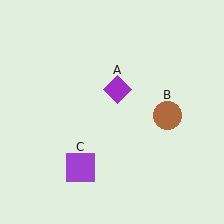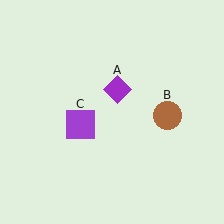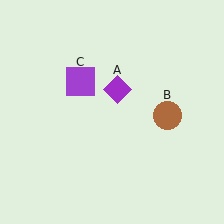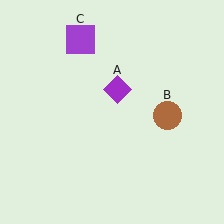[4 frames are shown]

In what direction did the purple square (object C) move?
The purple square (object C) moved up.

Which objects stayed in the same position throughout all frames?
Purple diamond (object A) and brown circle (object B) remained stationary.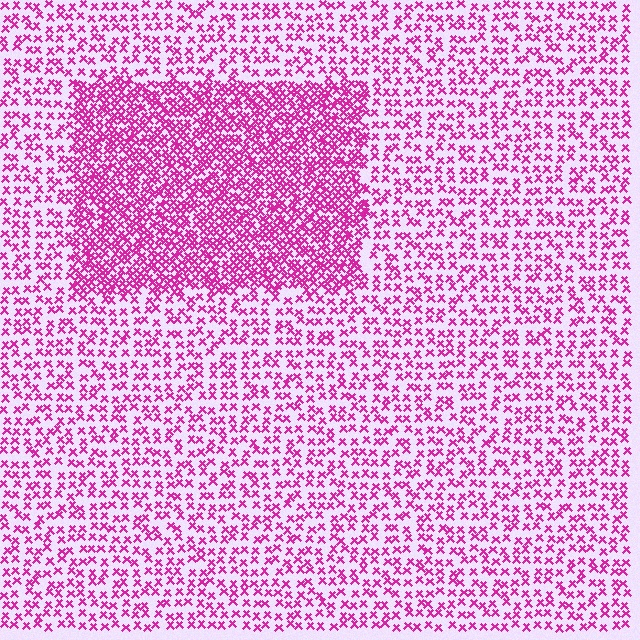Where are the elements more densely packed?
The elements are more densely packed inside the rectangle boundary.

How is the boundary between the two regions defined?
The boundary is defined by a change in element density (approximately 2.2x ratio). All elements are the same color, size, and shape.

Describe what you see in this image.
The image contains small magenta elements arranged at two different densities. A rectangle-shaped region is visible where the elements are more densely packed than the surrounding area.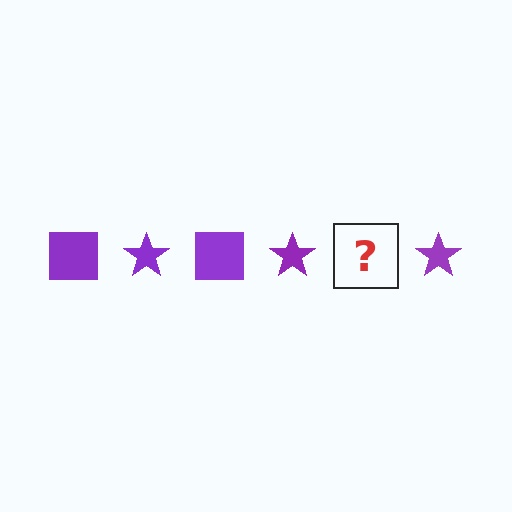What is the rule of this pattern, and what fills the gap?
The rule is that the pattern cycles through square, star shapes in purple. The gap should be filled with a purple square.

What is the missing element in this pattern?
The missing element is a purple square.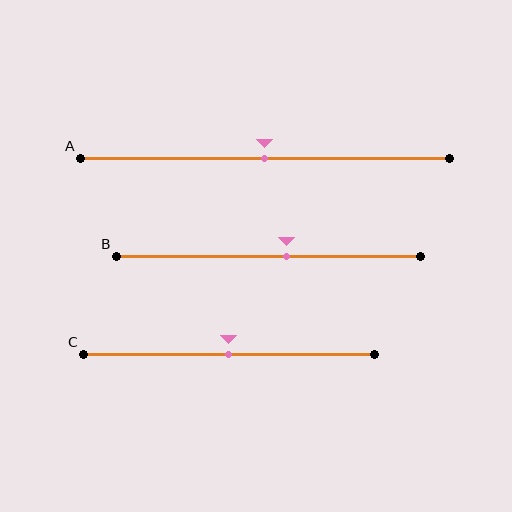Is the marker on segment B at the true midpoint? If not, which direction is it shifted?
No, the marker on segment B is shifted to the right by about 6% of the segment length.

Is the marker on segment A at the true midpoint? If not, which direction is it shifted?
Yes, the marker on segment A is at the true midpoint.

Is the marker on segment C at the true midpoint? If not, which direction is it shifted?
Yes, the marker on segment C is at the true midpoint.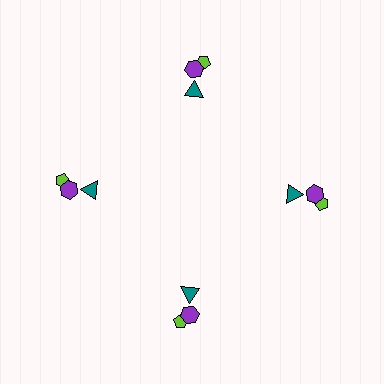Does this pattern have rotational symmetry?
Yes, this pattern has 4-fold rotational symmetry. It looks the same after rotating 90 degrees around the center.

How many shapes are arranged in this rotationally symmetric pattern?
There are 12 shapes, arranged in 4 groups of 3.